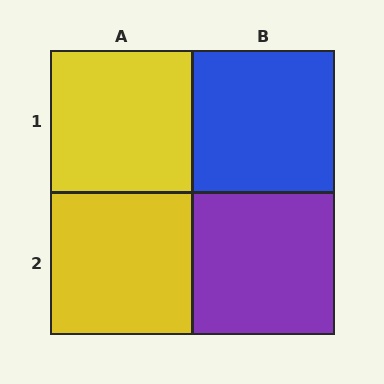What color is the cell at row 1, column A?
Yellow.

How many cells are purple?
1 cell is purple.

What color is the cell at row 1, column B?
Blue.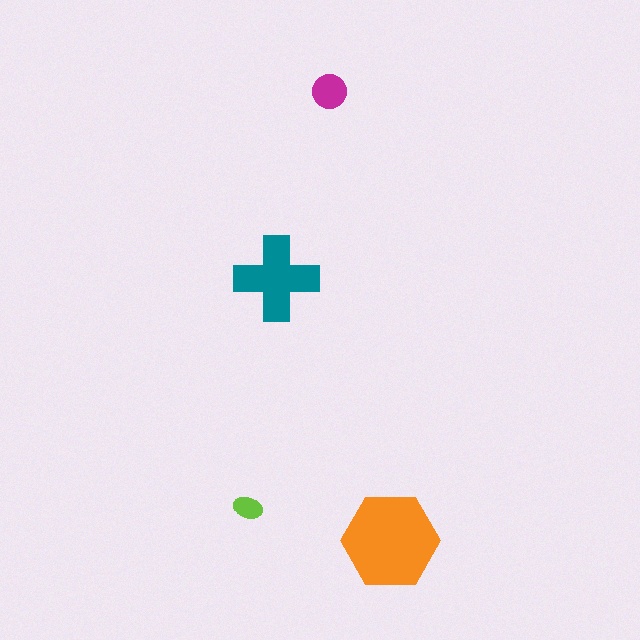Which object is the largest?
The orange hexagon.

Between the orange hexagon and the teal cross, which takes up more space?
The orange hexagon.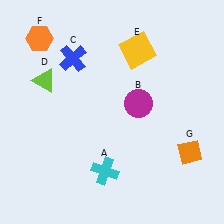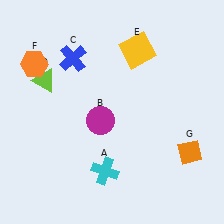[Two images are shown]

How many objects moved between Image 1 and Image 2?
2 objects moved between the two images.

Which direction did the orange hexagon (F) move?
The orange hexagon (F) moved down.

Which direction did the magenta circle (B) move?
The magenta circle (B) moved left.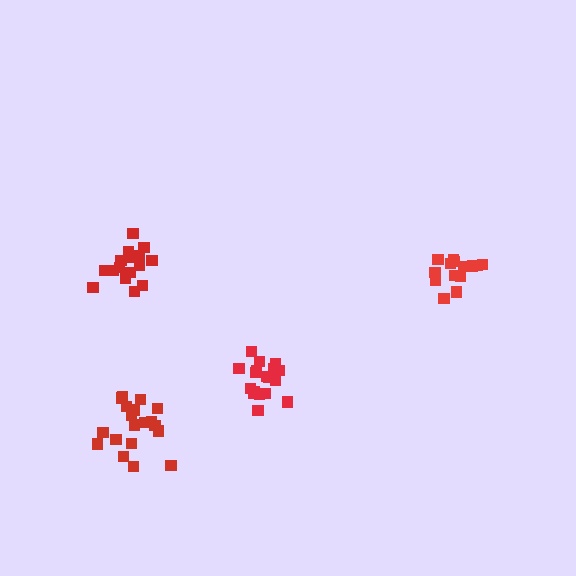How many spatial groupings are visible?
There are 4 spatial groupings.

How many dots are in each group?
Group 1: 14 dots, Group 2: 19 dots, Group 3: 19 dots, Group 4: 16 dots (68 total).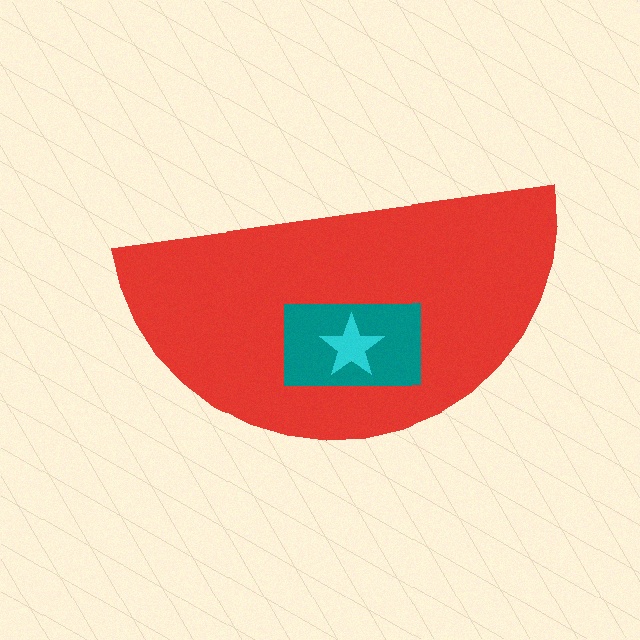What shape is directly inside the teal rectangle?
The cyan star.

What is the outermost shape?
The red semicircle.